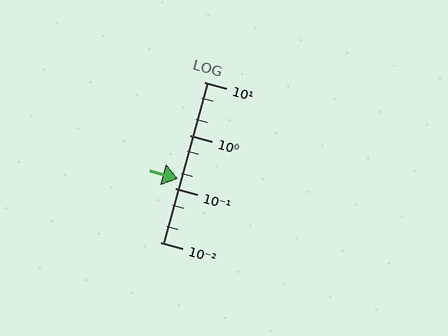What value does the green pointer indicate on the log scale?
The pointer indicates approximately 0.15.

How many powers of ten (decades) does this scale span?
The scale spans 3 decades, from 0.01 to 10.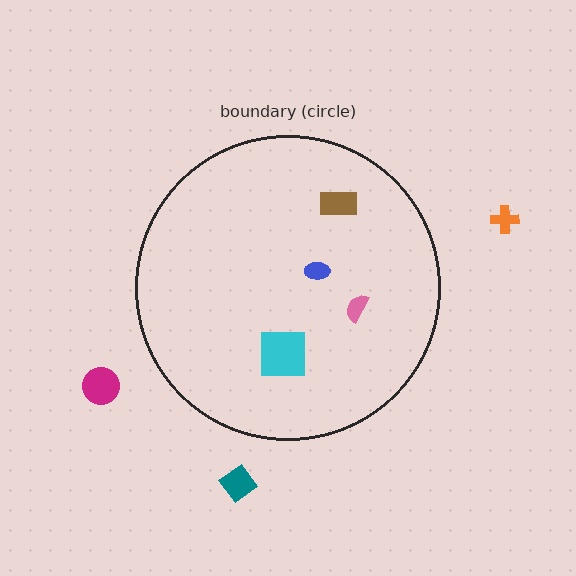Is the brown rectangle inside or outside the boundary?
Inside.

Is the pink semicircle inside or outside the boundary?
Inside.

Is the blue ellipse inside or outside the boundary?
Inside.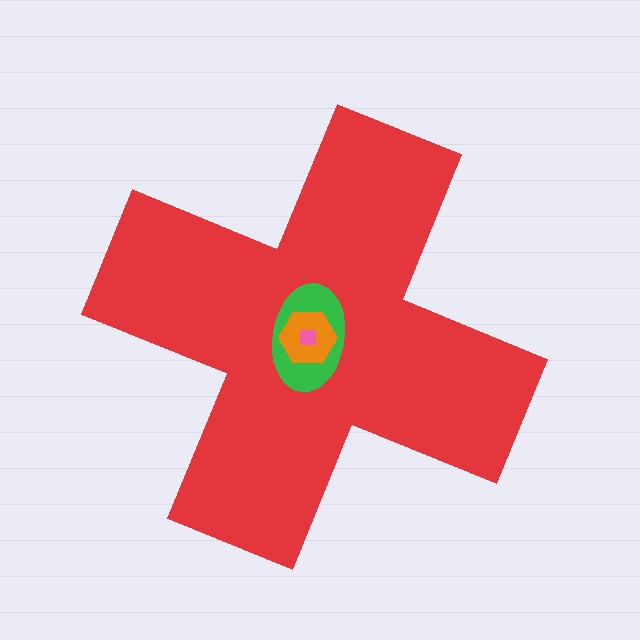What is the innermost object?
The pink square.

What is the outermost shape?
The red cross.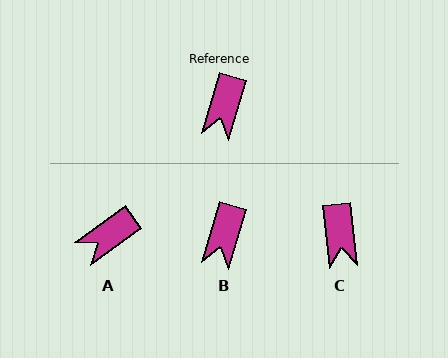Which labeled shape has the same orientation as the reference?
B.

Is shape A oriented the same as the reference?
No, it is off by about 38 degrees.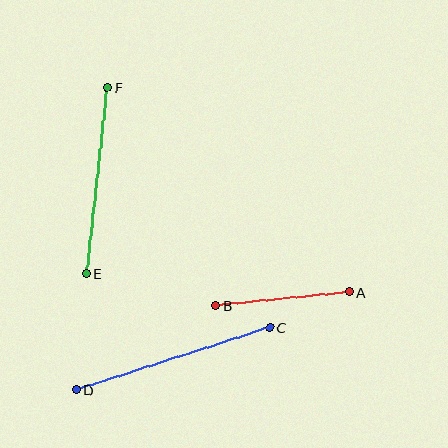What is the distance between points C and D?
The distance is approximately 203 pixels.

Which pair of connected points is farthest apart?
Points C and D are farthest apart.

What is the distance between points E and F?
The distance is approximately 187 pixels.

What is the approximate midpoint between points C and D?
The midpoint is at approximately (173, 358) pixels.